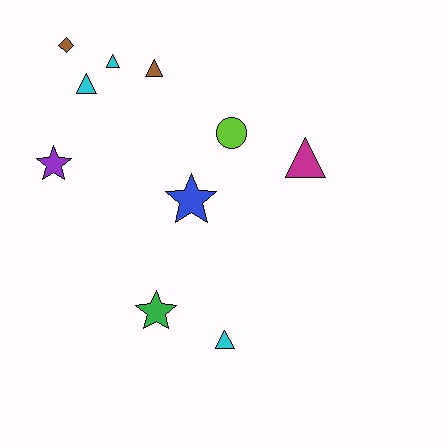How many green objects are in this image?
There is 1 green object.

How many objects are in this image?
There are 10 objects.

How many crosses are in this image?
There are no crosses.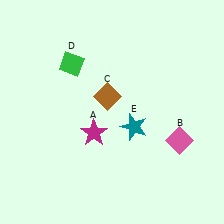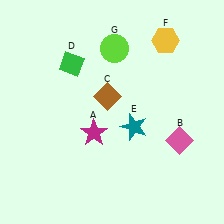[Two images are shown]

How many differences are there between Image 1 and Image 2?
There are 2 differences between the two images.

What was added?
A yellow hexagon (F), a lime circle (G) were added in Image 2.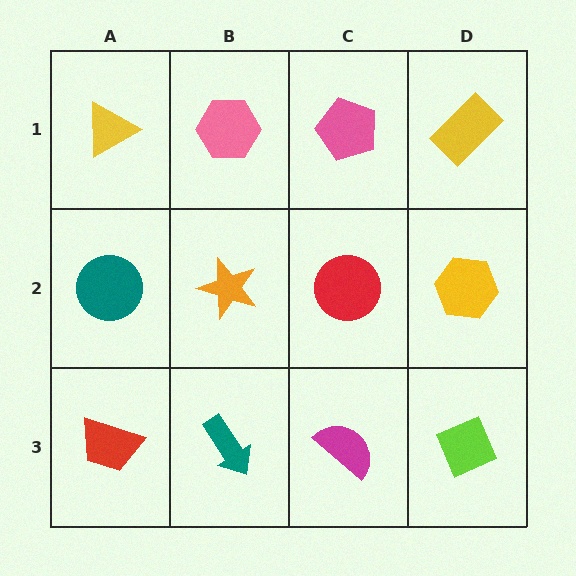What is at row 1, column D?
A yellow rectangle.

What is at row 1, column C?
A pink pentagon.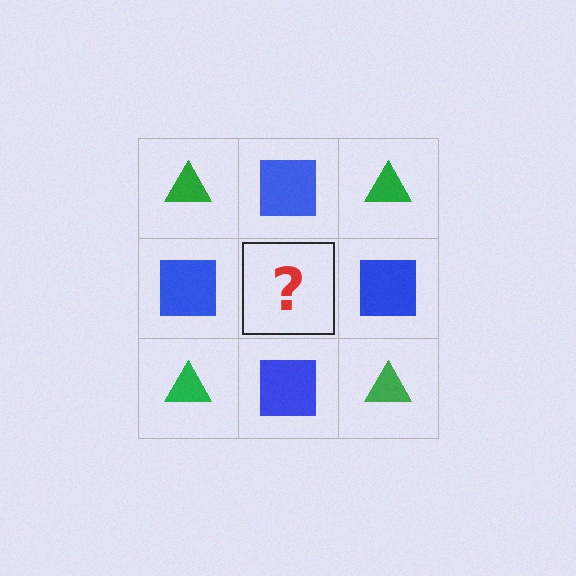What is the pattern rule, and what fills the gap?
The rule is that it alternates green triangle and blue square in a checkerboard pattern. The gap should be filled with a green triangle.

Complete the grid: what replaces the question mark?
The question mark should be replaced with a green triangle.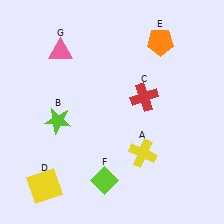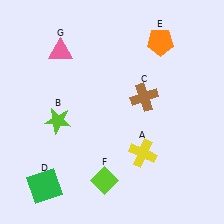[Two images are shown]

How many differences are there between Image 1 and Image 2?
There are 2 differences between the two images.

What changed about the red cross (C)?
In Image 1, C is red. In Image 2, it changed to brown.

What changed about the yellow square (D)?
In Image 1, D is yellow. In Image 2, it changed to green.